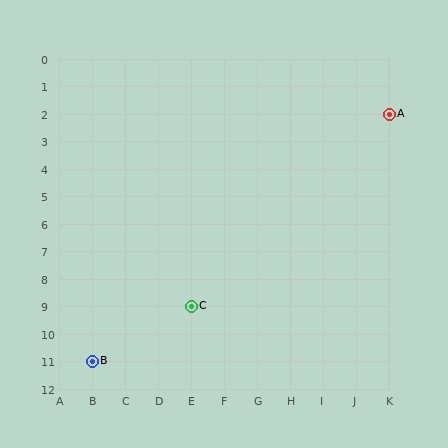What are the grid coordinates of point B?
Point B is at grid coordinates (B, 11).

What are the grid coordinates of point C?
Point C is at grid coordinates (E, 9).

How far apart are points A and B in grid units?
Points A and B are 9 columns and 9 rows apart (about 12.7 grid units diagonally).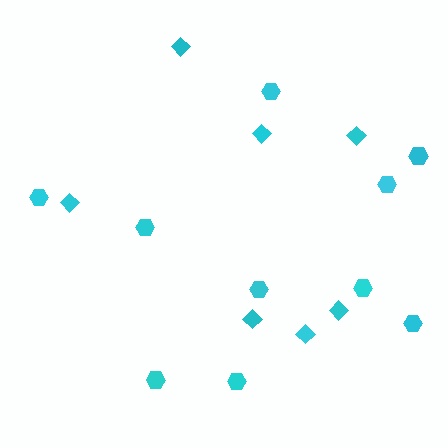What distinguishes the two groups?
There are 2 groups: one group of hexagons (10) and one group of diamonds (7).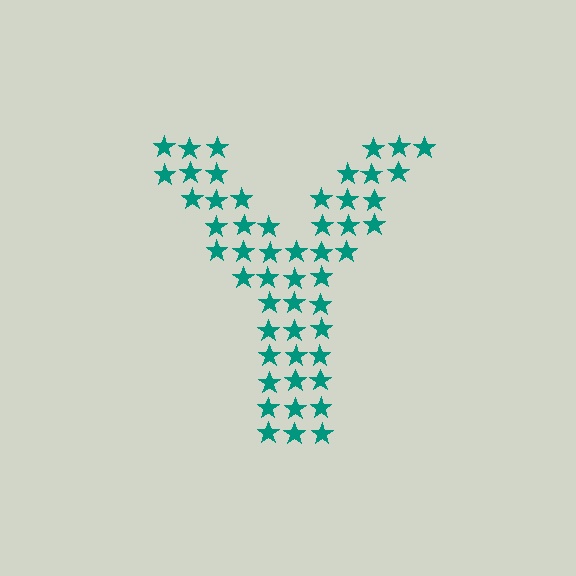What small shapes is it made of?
It is made of small stars.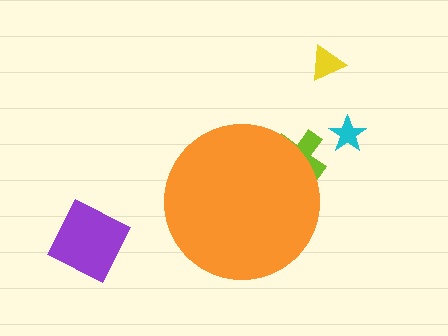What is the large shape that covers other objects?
An orange circle.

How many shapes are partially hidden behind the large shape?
1 shape is partially hidden.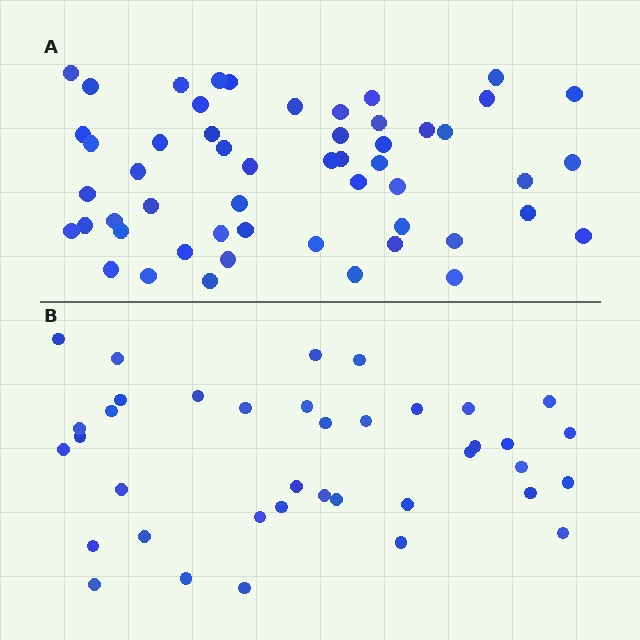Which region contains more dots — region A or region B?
Region A (the top region) has more dots.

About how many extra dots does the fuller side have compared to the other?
Region A has approximately 15 more dots than region B.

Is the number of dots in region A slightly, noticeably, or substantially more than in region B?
Region A has noticeably more, but not dramatically so. The ratio is roughly 1.4 to 1.